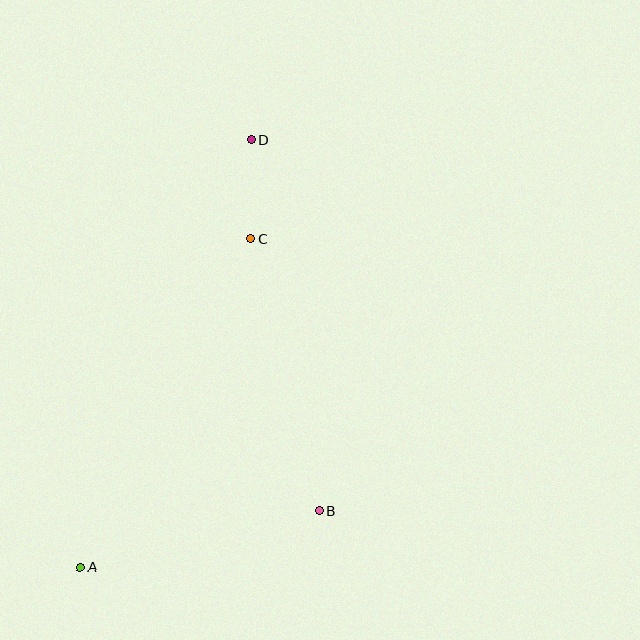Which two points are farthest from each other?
Points A and D are farthest from each other.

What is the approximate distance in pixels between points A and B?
The distance between A and B is approximately 245 pixels.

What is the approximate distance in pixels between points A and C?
The distance between A and C is approximately 369 pixels.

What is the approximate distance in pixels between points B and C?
The distance between B and C is approximately 280 pixels.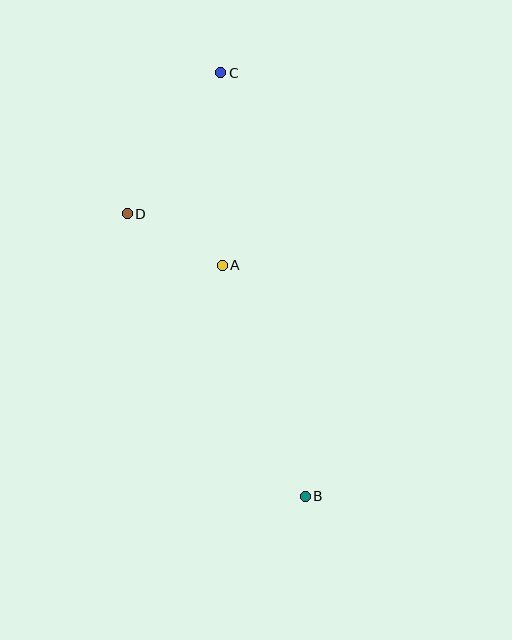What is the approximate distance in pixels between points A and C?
The distance between A and C is approximately 193 pixels.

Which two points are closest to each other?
Points A and D are closest to each other.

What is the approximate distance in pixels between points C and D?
The distance between C and D is approximately 169 pixels.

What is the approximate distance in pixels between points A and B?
The distance between A and B is approximately 245 pixels.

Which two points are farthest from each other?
Points B and C are farthest from each other.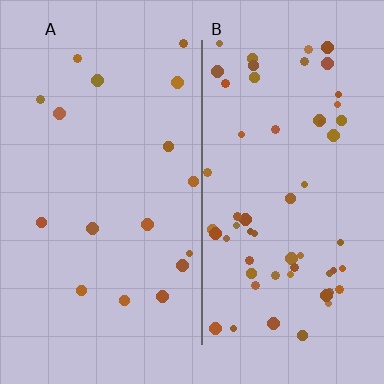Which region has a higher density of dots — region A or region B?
B (the right).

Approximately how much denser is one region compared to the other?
Approximately 3.5× — region B over region A.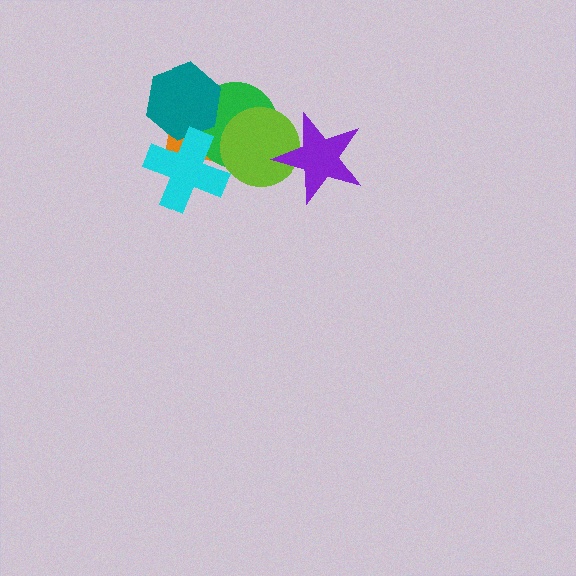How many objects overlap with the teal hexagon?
3 objects overlap with the teal hexagon.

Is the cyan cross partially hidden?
No, no other shape covers it.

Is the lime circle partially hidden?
Yes, it is partially covered by another shape.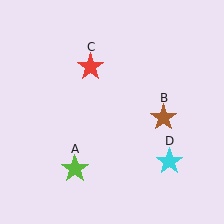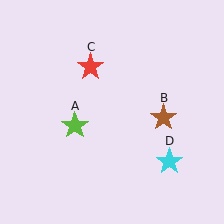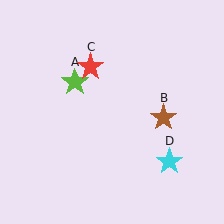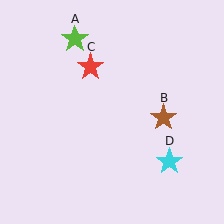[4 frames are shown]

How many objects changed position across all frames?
1 object changed position: lime star (object A).